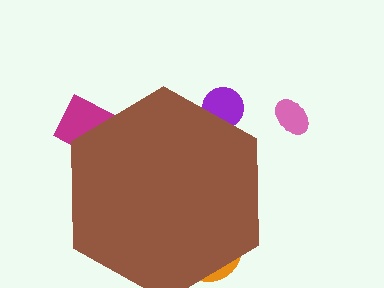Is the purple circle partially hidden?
Yes, the purple circle is partially hidden behind the brown hexagon.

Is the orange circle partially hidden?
Yes, the orange circle is partially hidden behind the brown hexagon.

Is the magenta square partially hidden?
Yes, the magenta square is partially hidden behind the brown hexagon.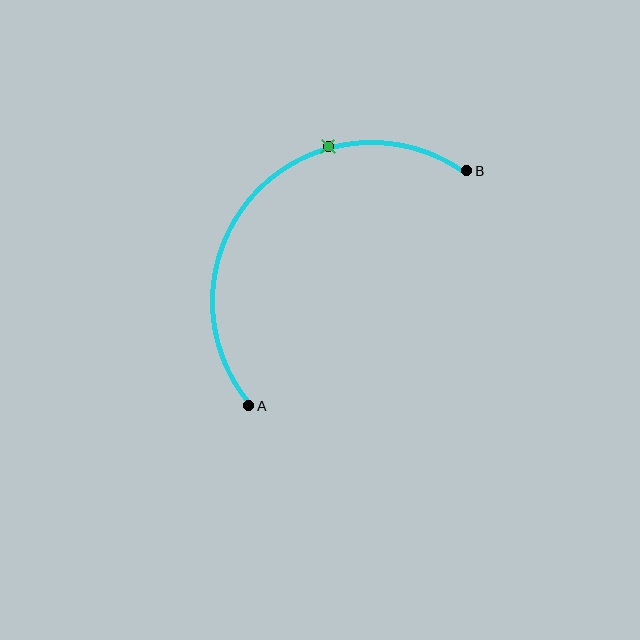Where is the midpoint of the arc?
The arc midpoint is the point on the curve farthest from the straight line joining A and B. It sits above and to the left of that line.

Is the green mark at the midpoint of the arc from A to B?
No. The green mark lies on the arc but is closer to endpoint B. The arc midpoint would be at the point on the curve equidistant along the arc from both A and B.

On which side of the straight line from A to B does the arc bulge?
The arc bulges above and to the left of the straight line connecting A and B.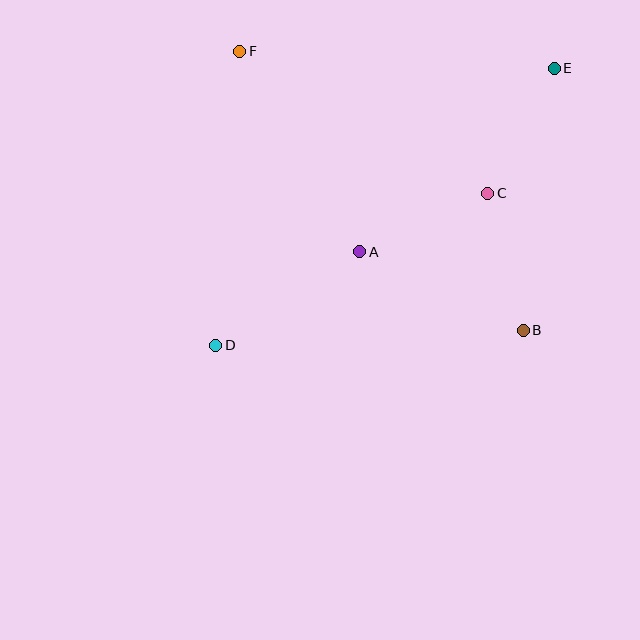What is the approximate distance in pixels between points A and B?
The distance between A and B is approximately 181 pixels.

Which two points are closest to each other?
Points A and C are closest to each other.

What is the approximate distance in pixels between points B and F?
The distance between B and F is approximately 398 pixels.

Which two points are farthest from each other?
Points D and E are farthest from each other.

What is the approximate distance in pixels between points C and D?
The distance between C and D is approximately 312 pixels.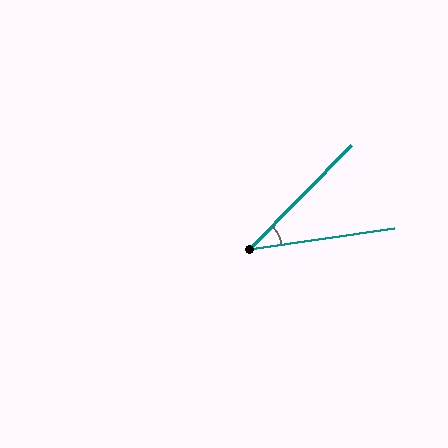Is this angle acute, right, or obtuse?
It is acute.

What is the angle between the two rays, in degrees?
Approximately 38 degrees.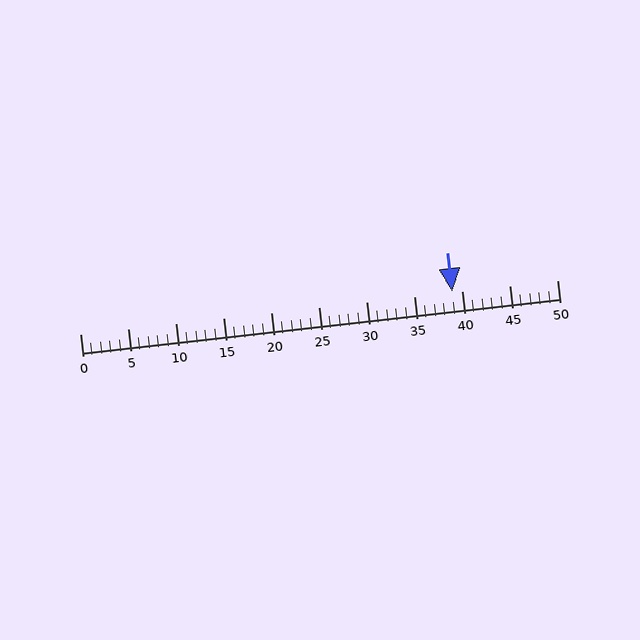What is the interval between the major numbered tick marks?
The major tick marks are spaced 5 units apart.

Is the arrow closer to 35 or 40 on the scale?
The arrow is closer to 40.